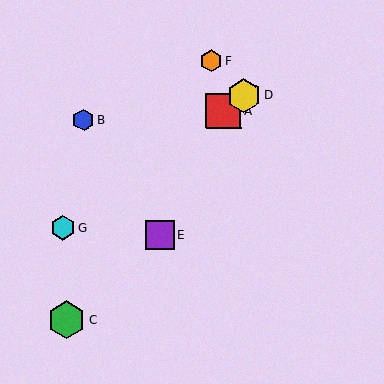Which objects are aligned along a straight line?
Objects A, D, G are aligned along a straight line.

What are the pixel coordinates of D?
Object D is at (244, 95).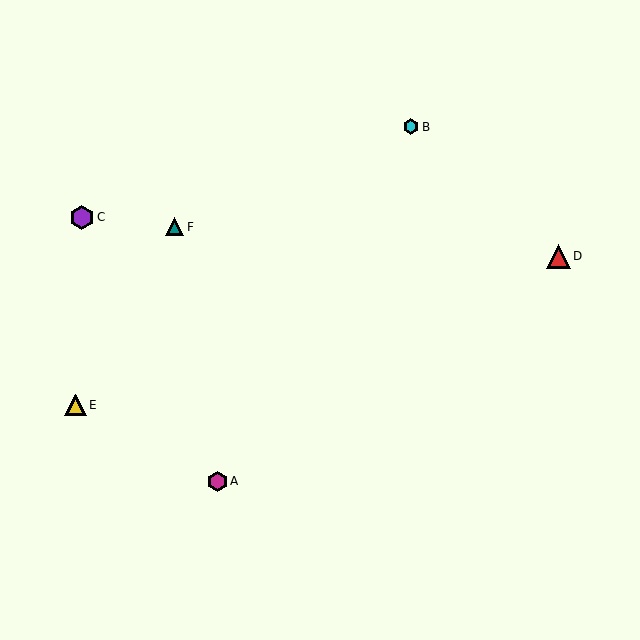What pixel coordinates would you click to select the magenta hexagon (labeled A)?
Click at (217, 482) to select the magenta hexagon A.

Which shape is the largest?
The purple hexagon (labeled C) is the largest.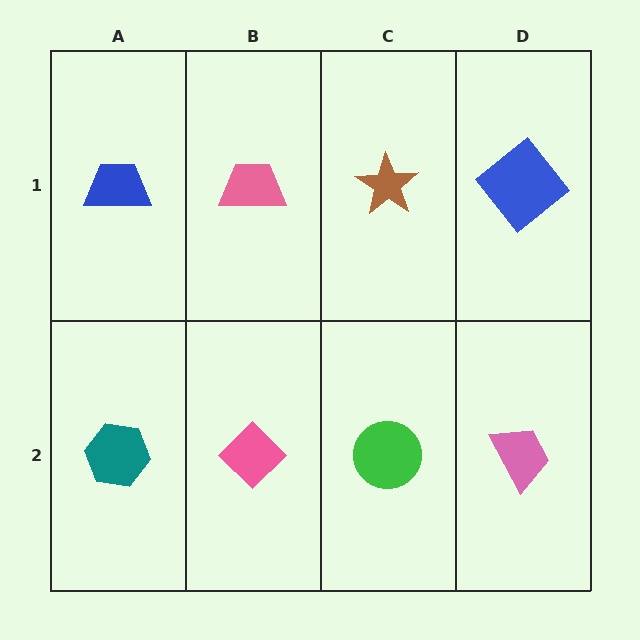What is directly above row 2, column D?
A blue diamond.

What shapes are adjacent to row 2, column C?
A brown star (row 1, column C), a pink diamond (row 2, column B), a pink trapezoid (row 2, column D).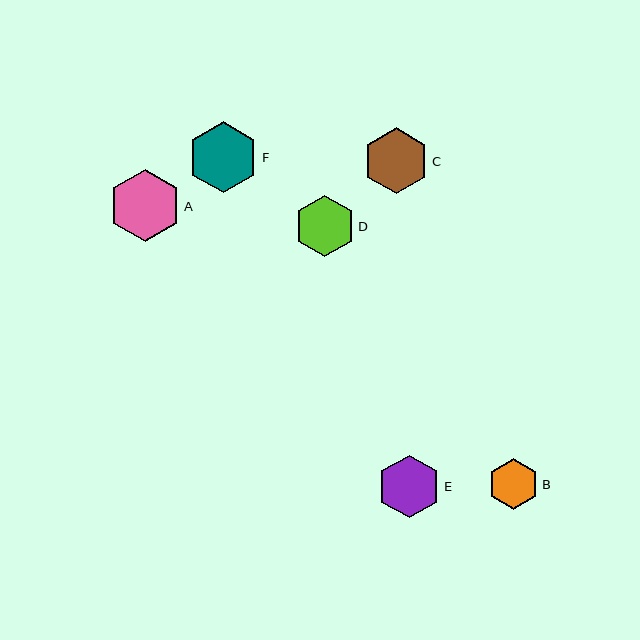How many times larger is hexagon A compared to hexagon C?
Hexagon A is approximately 1.1 times the size of hexagon C.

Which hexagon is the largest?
Hexagon A is the largest with a size of approximately 73 pixels.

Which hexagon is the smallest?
Hexagon B is the smallest with a size of approximately 51 pixels.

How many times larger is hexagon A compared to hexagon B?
Hexagon A is approximately 1.4 times the size of hexagon B.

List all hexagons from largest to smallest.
From largest to smallest: A, F, C, E, D, B.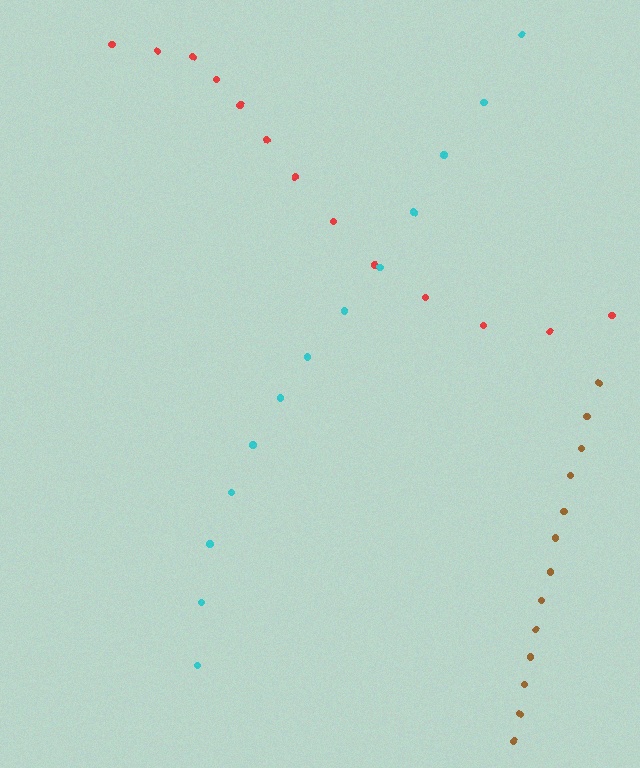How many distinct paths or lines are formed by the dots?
There are 3 distinct paths.